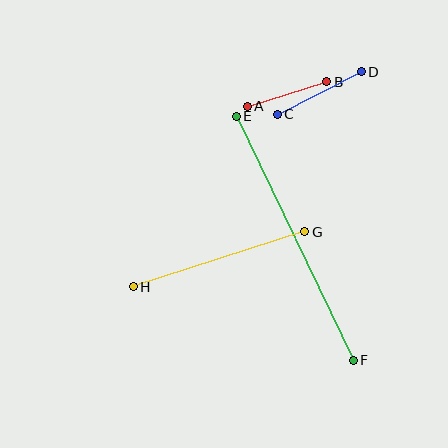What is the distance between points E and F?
The distance is approximately 271 pixels.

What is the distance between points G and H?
The distance is approximately 180 pixels.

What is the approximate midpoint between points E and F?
The midpoint is at approximately (295, 238) pixels.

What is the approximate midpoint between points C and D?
The midpoint is at approximately (319, 93) pixels.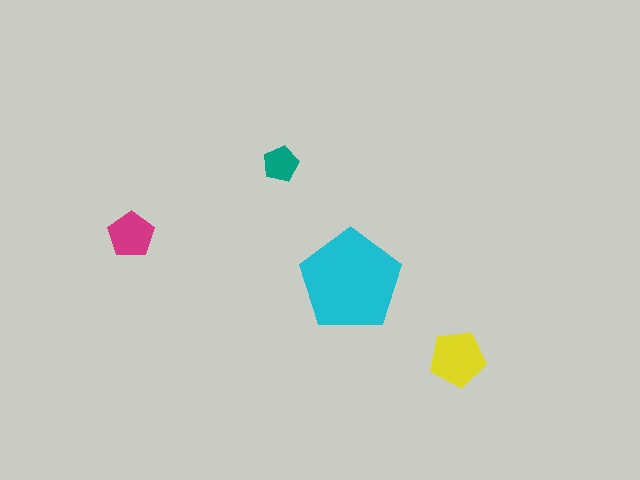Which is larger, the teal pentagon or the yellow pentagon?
The yellow one.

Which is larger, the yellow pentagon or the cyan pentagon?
The cyan one.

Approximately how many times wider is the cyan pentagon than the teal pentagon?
About 3 times wider.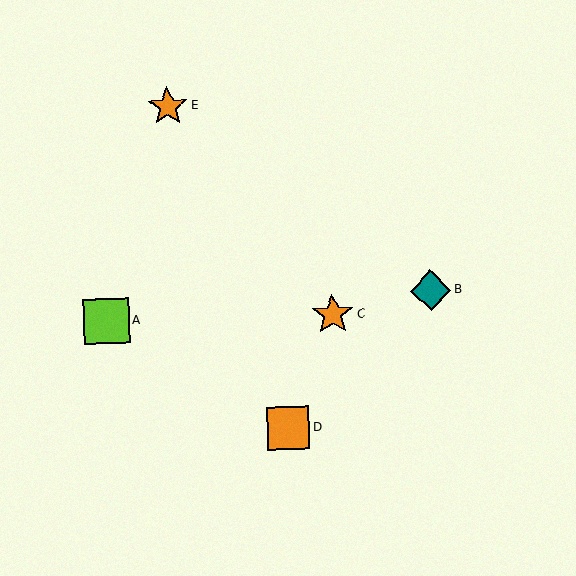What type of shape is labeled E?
Shape E is an orange star.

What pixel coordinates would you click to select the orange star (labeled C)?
Click at (333, 315) to select the orange star C.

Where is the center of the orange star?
The center of the orange star is at (168, 106).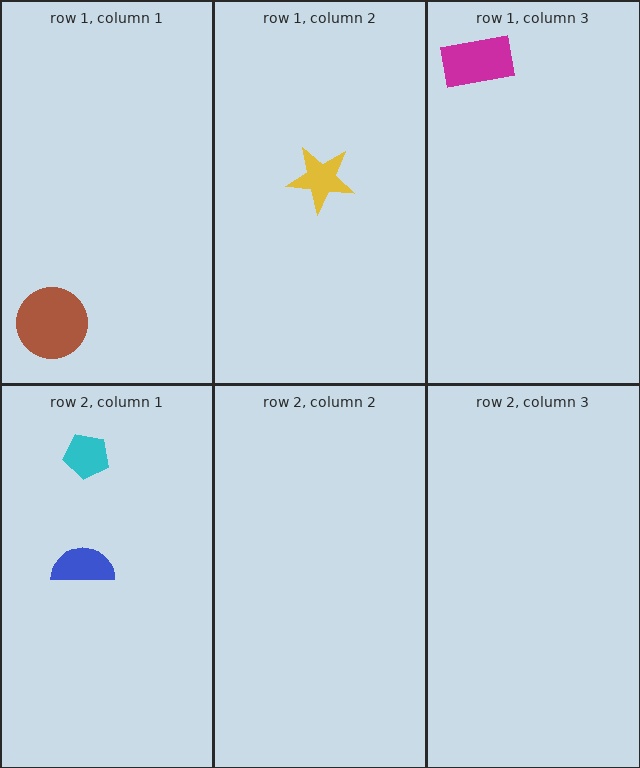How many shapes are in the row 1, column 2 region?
1.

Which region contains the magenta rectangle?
The row 1, column 3 region.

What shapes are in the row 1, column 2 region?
The yellow star.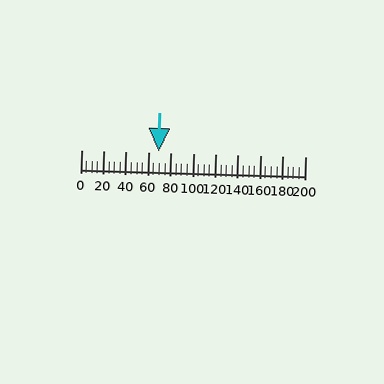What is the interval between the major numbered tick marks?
The major tick marks are spaced 20 units apart.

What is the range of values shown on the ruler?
The ruler shows values from 0 to 200.